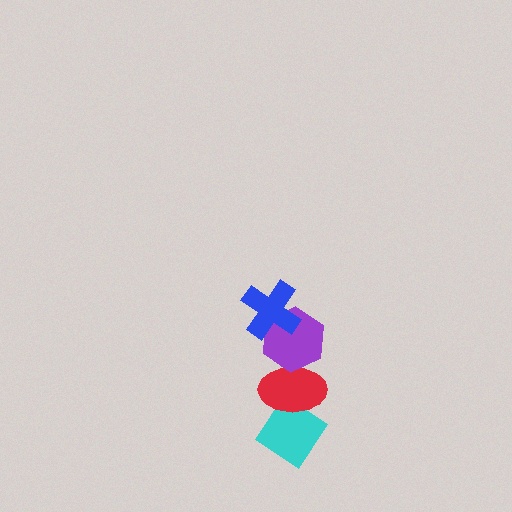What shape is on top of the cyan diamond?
The red ellipse is on top of the cyan diamond.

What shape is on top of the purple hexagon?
The blue cross is on top of the purple hexagon.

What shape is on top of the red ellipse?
The purple hexagon is on top of the red ellipse.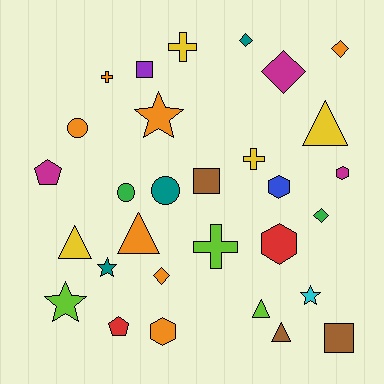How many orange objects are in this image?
There are 7 orange objects.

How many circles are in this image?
There are 3 circles.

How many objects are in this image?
There are 30 objects.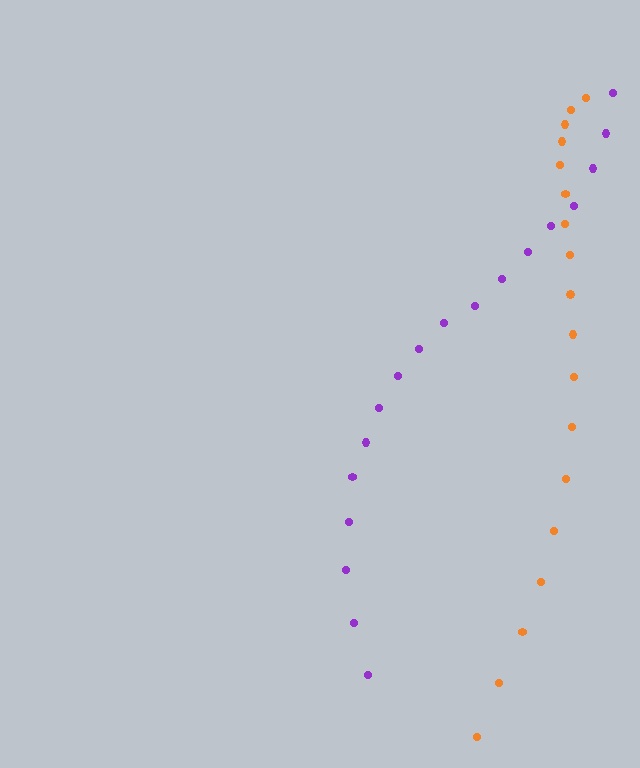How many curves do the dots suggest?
There are 2 distinct paths.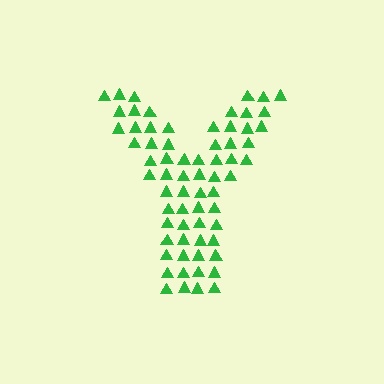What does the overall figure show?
The overall figure shows the letter Y.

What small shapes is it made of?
It is made of small triangles.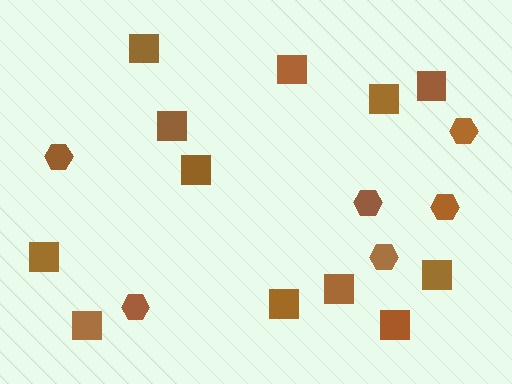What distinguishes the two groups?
There are 2 groups: one group of squares (12) and one group of hexagons (6).